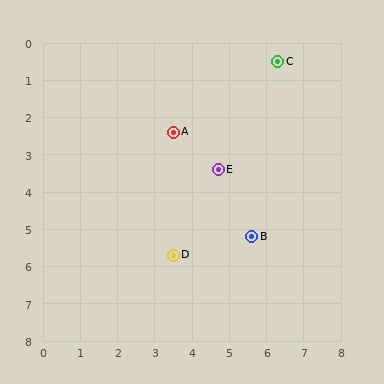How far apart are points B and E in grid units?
Points B and E are about 2.0 grid units apart.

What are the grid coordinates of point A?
Point A is at approximately (3.5, 2.4).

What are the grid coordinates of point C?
Point C is at approximately (6.3, 0.5).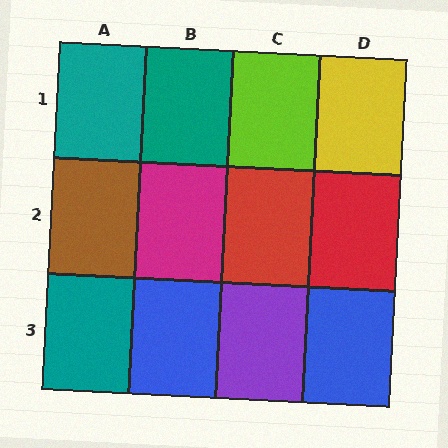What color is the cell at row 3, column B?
Blue.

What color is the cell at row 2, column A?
Brown.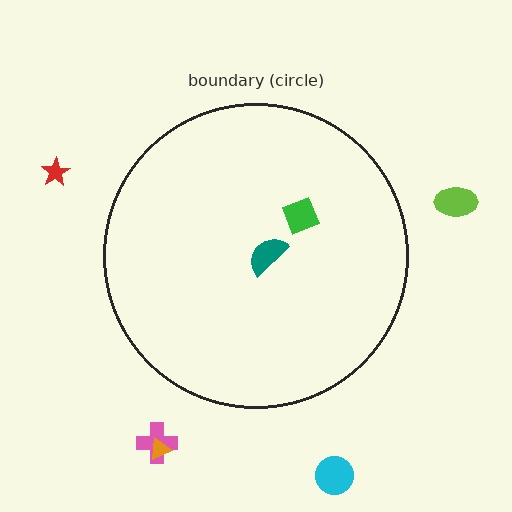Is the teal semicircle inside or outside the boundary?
Inside.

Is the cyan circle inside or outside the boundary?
Outside.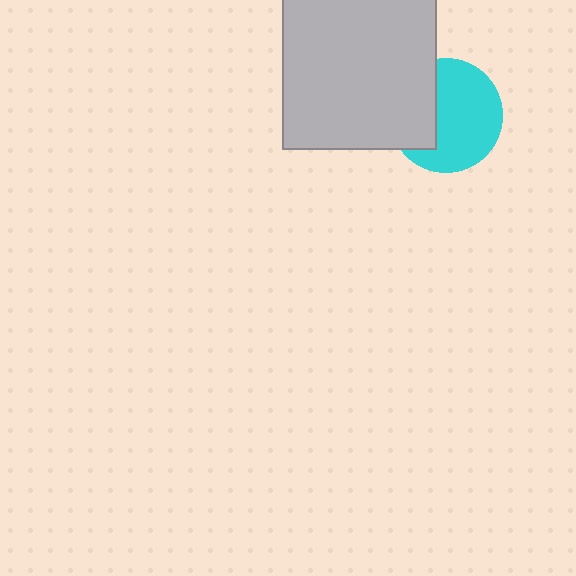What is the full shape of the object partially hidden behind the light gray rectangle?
The partially hidden object is a cyan circle.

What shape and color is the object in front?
The object in front is a light gray rectangle.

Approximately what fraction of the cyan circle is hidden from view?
Roughly 35% of the cyan circle is hidden behind the light gray rectangle.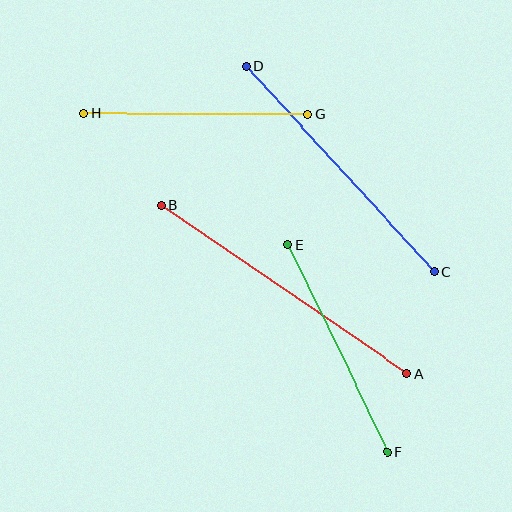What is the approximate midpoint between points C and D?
The midpoint is at approximately (340, 169) pixels.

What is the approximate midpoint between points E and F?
The midpoint is at approximately (338, 348) pixels.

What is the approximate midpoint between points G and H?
The midpoint is at approximately (195, 114) pixels.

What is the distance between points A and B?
The distance is approximately 297 pixels.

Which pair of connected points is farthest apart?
Points A and B are farthest apart.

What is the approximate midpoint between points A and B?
The midpoint is at approximately (284, 289) pixels.